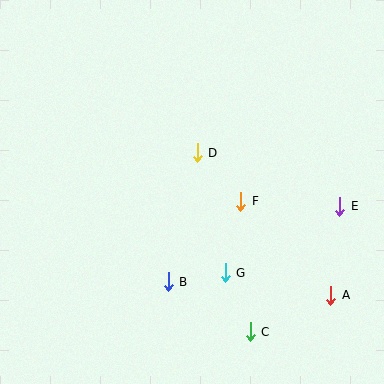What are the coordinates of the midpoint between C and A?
The midpoint between C and A is at (290, 314).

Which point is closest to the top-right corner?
Point E is closest to the top-right corner.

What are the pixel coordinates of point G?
Point G is at (225, 273).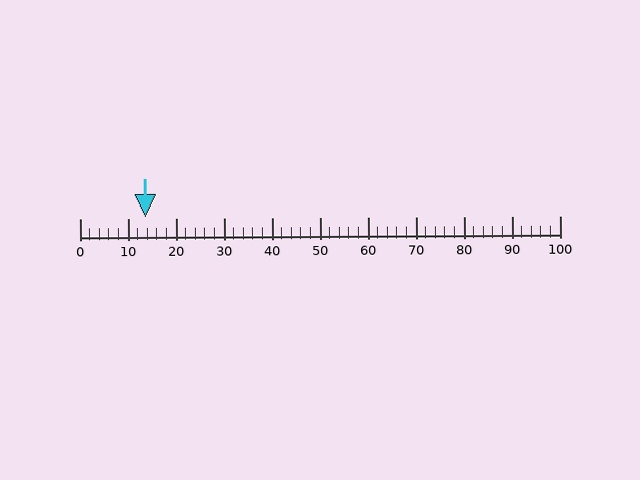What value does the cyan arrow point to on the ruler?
The cyan arrow points to approximately 14.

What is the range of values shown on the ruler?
The ruler shows values from 0 to 100.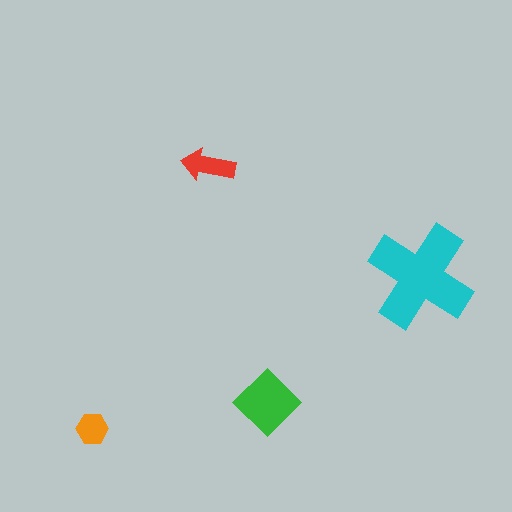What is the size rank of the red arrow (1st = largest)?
3rd.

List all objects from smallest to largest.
The orange hexagon, the red arrow, the green diamond, the cyan cross.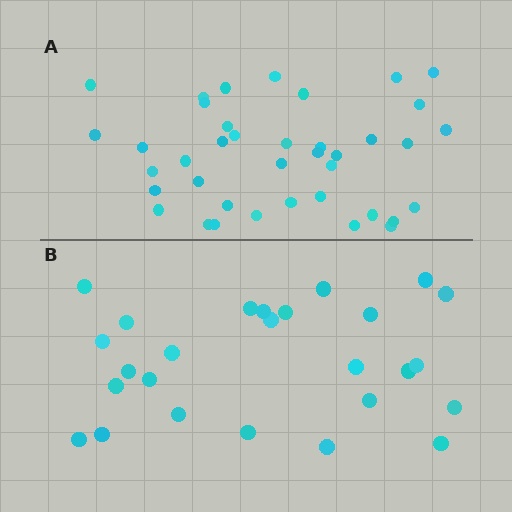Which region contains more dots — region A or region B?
Region A (the top region) has more dots.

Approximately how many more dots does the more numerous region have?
Region A has approximately 15 more dots than region B.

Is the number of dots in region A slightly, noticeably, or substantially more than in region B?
Region A has substantially more. The ratio is roughly 1.5 to 1.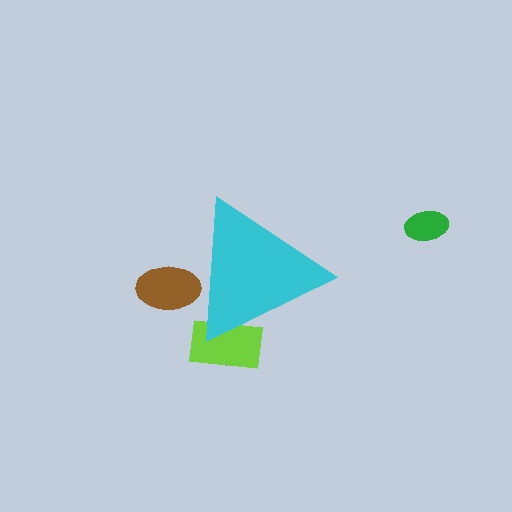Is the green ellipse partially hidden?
No, the green ellipse is fully visible.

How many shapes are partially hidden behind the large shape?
3 shapes are partially hidden.